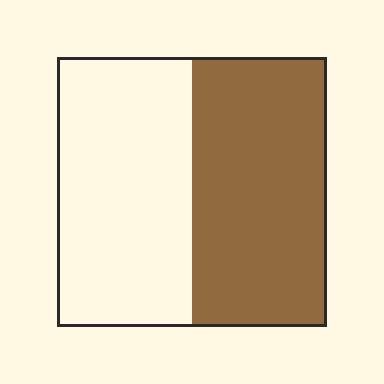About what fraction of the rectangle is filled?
About one half (1/2).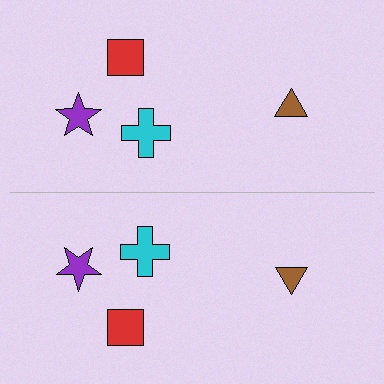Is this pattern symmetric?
Yes, this pattern has bilateral (reflection) symmetry.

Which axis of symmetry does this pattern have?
The pattern has a horizontal axis of symmetry running through the center of the image.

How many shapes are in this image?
There are 8 shapes in this image.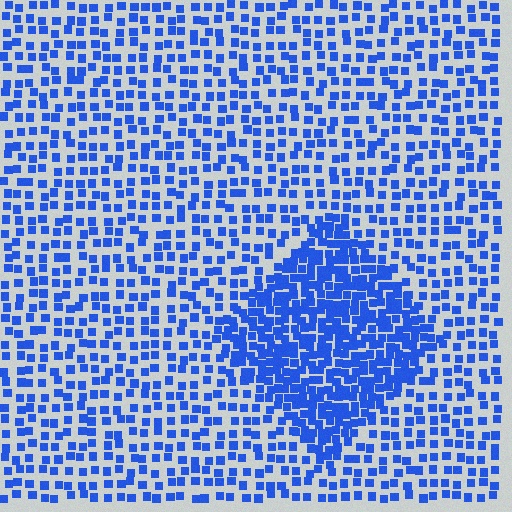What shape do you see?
I see a diamond.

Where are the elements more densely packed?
The elements are more densely packed inside the diamond boundary.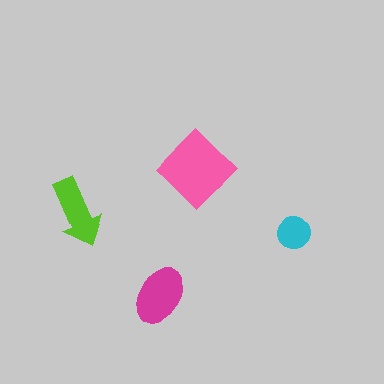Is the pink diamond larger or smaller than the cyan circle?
Larger.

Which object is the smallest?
The cyan circle.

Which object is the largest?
The pink diamond.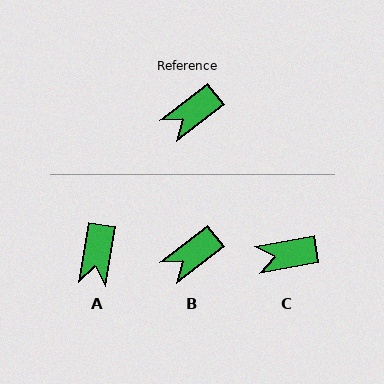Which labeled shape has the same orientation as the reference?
B.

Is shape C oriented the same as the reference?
No, it is off by about 28 degrees.